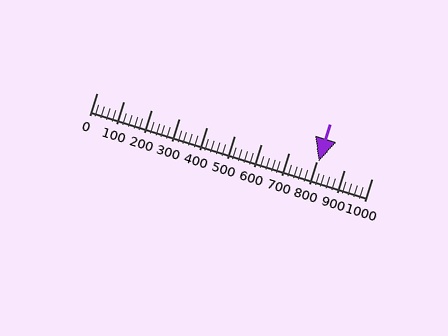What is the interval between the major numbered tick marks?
The major tick marks are spaced 100 units apart.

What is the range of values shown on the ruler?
The ruler shows values from 0 to 1000.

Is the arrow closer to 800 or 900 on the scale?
The arrow is closer to 800.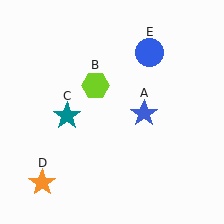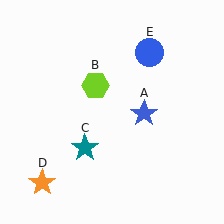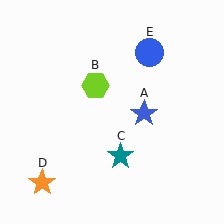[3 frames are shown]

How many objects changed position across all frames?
1 object changed position: teal star (object C).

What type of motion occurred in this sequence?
The teal star (object C) rotated counterclockwise around the center of the scene.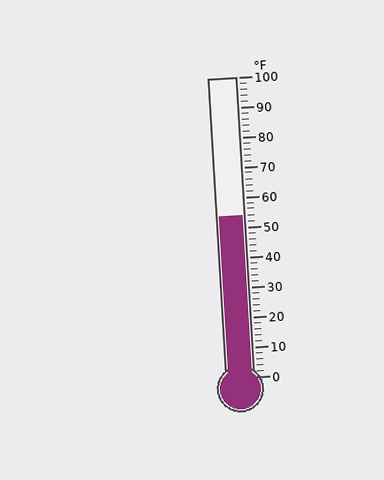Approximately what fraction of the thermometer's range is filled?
The thermometer is filled to approximately 55% of its range.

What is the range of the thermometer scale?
The thermometer scale ranges from 0°F to 100°F.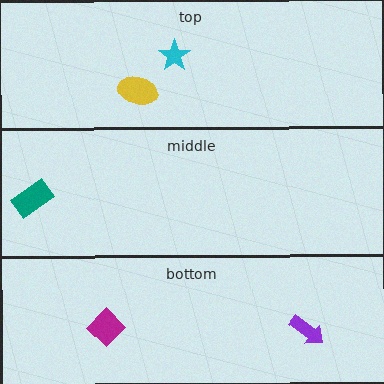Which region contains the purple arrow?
The bottom region.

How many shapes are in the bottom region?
2.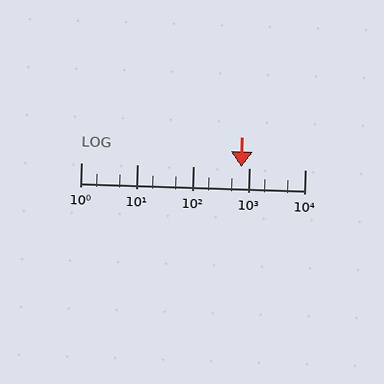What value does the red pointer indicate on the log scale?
The pointer indicates approximately 740.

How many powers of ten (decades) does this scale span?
The scale spans 4 decades, from 1 to 10000.